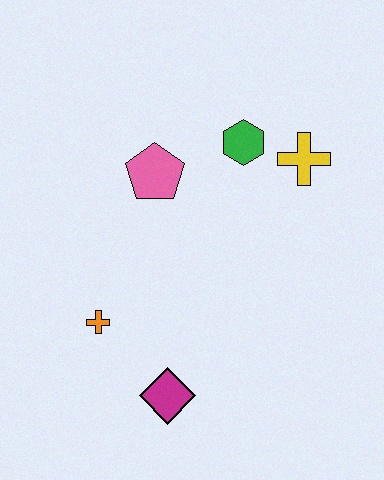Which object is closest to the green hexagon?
The yellow cross is closest to the green hexagon.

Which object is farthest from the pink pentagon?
The magenta diamond is farthest from the pink pentagon.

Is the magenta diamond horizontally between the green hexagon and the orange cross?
Yes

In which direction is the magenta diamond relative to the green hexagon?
The magenta diamond is below the green hexagon.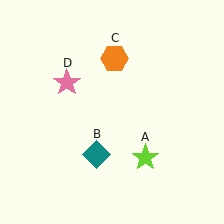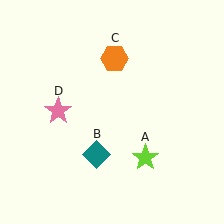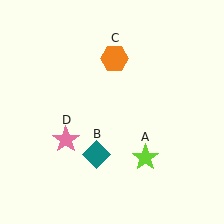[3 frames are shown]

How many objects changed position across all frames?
1 object changed position: pink star (object D).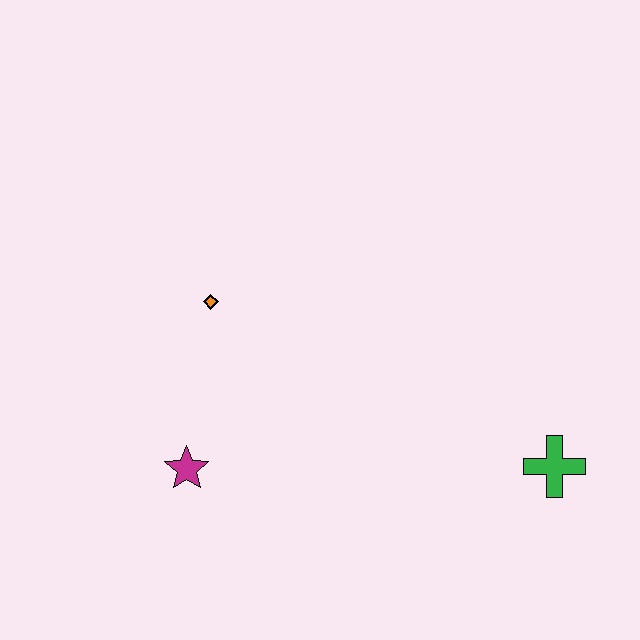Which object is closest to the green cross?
The magenta star is closest to the green cross.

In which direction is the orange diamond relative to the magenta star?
The orange diamond is above the magenta star.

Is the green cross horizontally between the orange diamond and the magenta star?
No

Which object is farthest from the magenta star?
The green cross is farthest from the magenta star.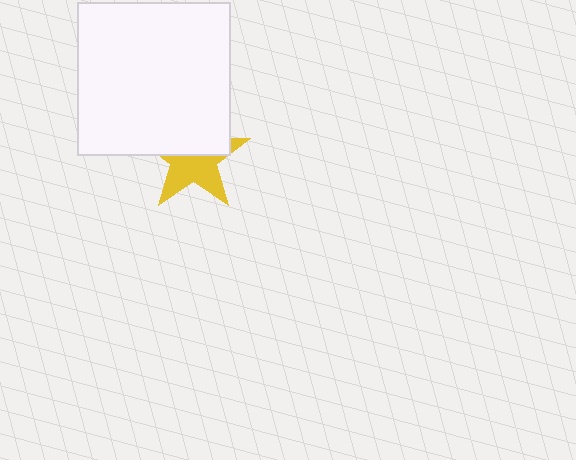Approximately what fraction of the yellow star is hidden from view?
Roughly 48% of the yellow star is hidden behind the white square.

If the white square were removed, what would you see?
You would see the complete yellow star.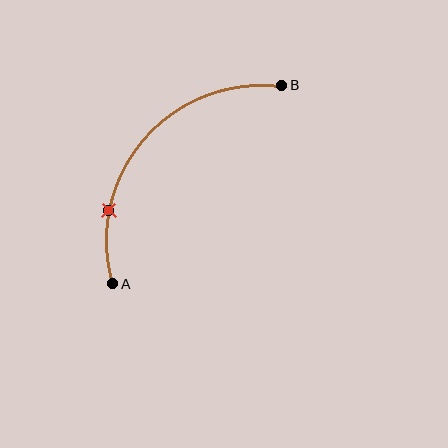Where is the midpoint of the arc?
The arc midpoint is the point on the curve farthest from the straight line joining A and B. It sits above and to the left of that line.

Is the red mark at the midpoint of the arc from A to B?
No. The red mark lies on the arc but is closer to endpoint A. The arc midpoint would be at the point on the curve equidistant along the arc from both A and B.